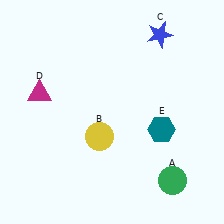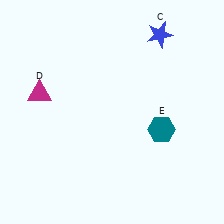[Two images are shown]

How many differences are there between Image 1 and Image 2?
There are 2 differences between the two images.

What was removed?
The yellow circle (B), the green circle (A) were removed in Image 2.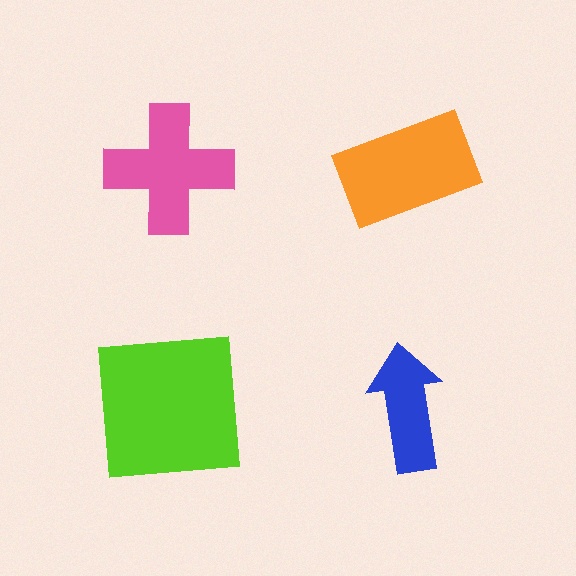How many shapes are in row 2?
2 shapes.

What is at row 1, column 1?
A pink cross.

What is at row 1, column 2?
An orange rectangle.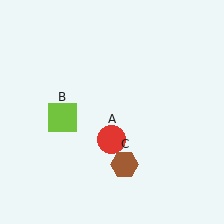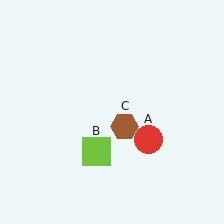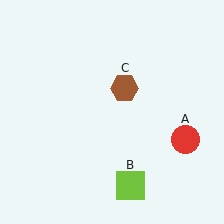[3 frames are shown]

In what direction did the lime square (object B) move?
The lime square (object B) moved down and to the right.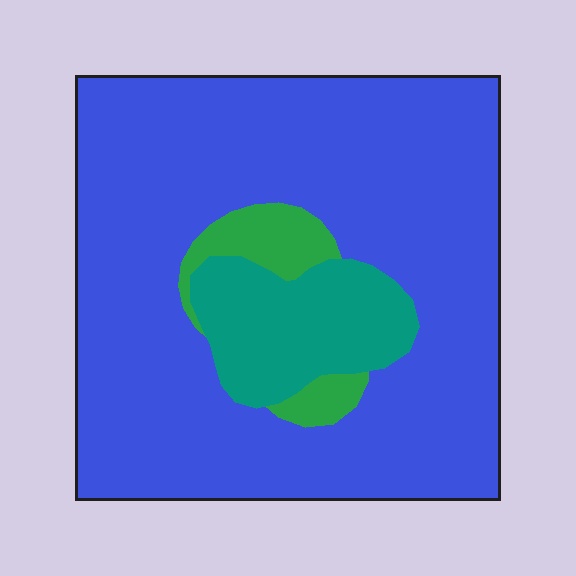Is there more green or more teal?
Teal.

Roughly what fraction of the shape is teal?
Teal covers around 15% of the shape.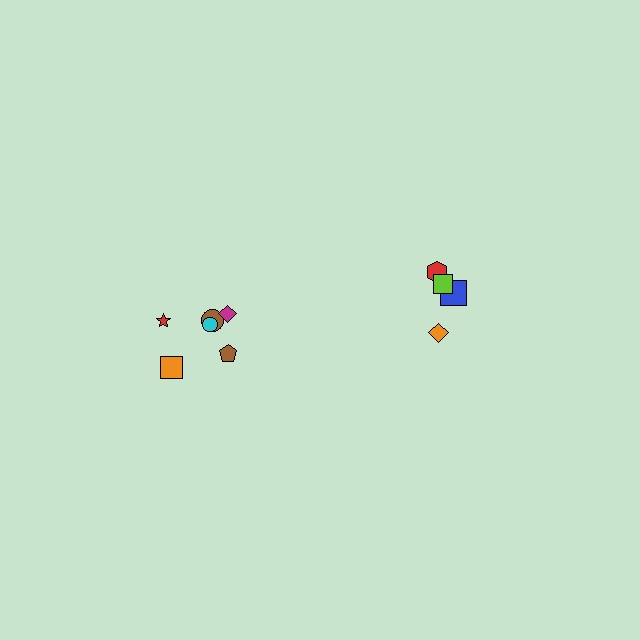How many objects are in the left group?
There are 6 objects.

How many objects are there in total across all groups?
There are 10 objects.